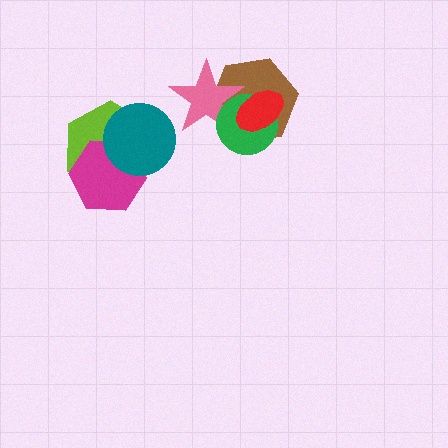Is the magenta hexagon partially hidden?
Yes, it is partially covered by another shape.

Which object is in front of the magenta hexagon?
The teal circle is in front of the magenta hexagon.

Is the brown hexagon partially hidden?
Yes, it is partially covered by another shape.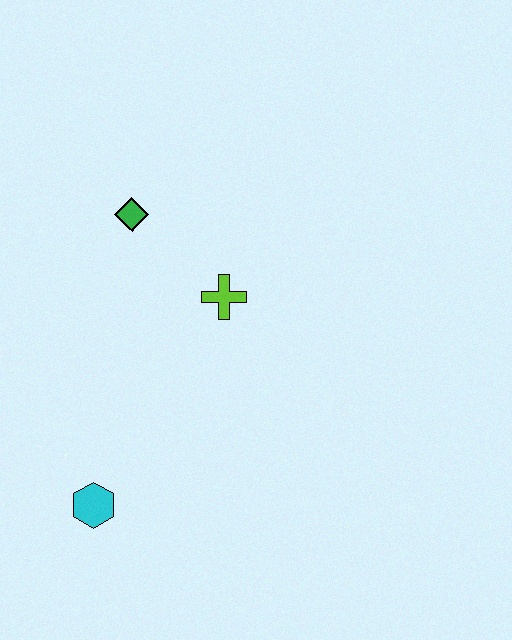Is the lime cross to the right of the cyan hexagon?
Yes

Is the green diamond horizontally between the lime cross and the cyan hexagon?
Yes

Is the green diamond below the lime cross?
No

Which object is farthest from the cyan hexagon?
The green diamond is farthest from the cyan hexagon.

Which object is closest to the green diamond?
The lime cross is closest to the green diamond.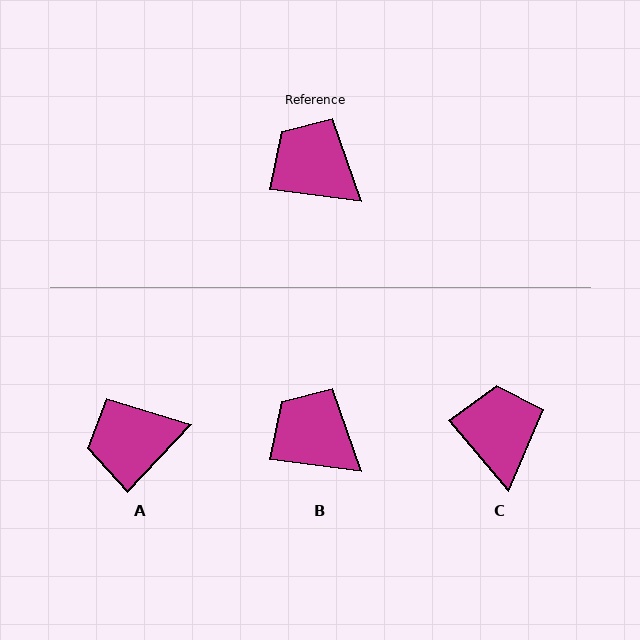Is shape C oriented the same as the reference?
No, it is off by about 42 degrees.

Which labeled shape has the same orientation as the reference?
B.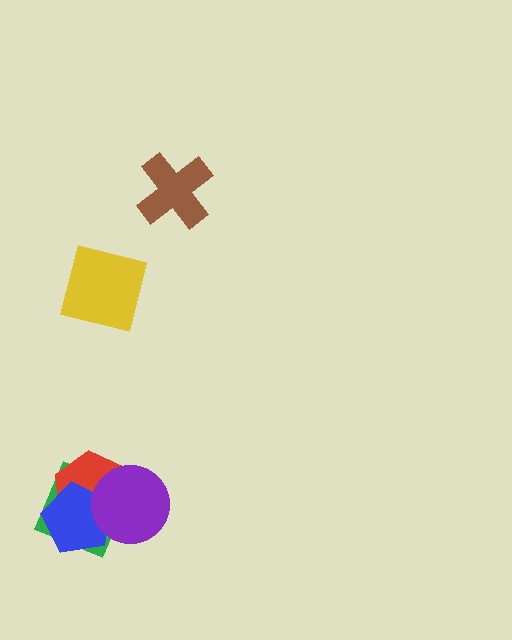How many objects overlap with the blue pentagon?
3 objects overlap with the blue pentagon.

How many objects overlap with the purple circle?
3 objects overlap with the purple circle.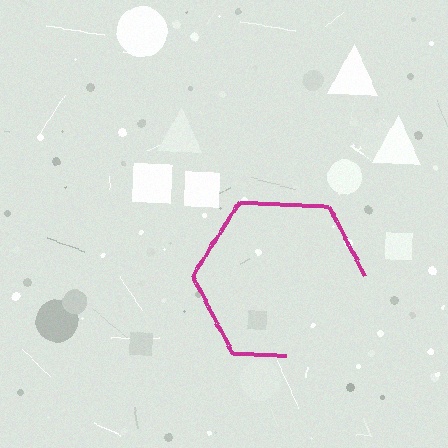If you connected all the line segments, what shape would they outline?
They would outline a hexagon.